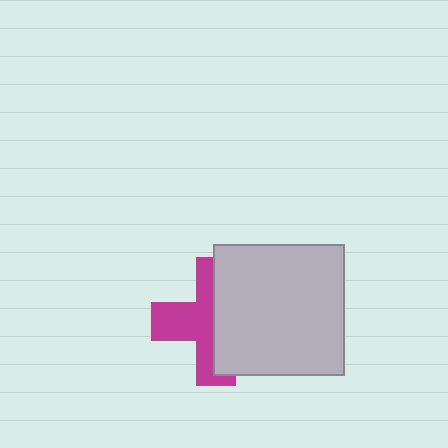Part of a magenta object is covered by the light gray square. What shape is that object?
It is a cross.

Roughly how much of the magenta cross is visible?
About half of it is visible (roughly 49%).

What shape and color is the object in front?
The object in front is a light gray square.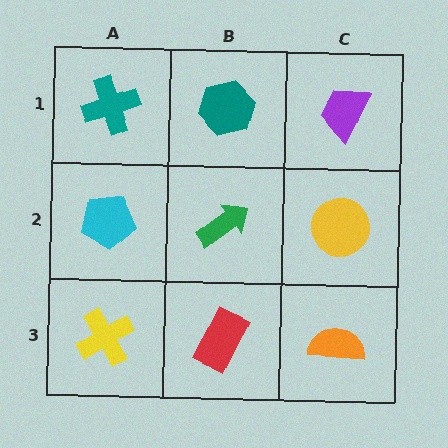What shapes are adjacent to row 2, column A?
A teal cross (row 1, column A), a yellow cross (row 3, column A), a green arrow (row 2, column B).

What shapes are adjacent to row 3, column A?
A cyan pentagon (row 2, column A), a red rectangle (row 3, column B).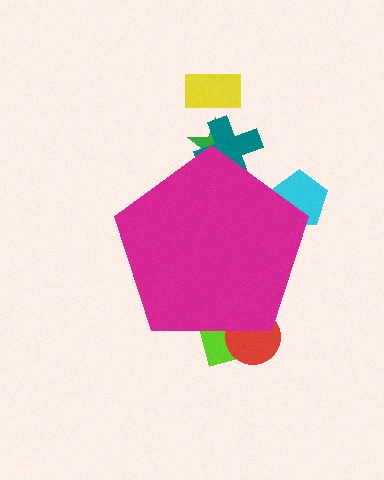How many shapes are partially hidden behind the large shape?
5 shapes are partially hidden.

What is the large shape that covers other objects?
A magenta pentagon.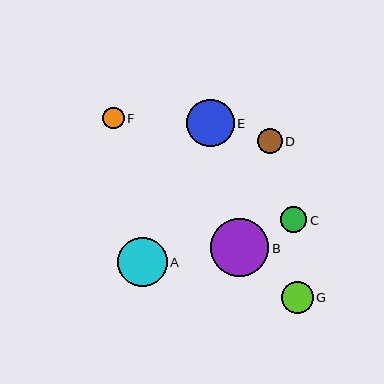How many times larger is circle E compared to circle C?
Circle E is approximately 1.8 times the size of circle C.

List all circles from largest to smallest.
From largest to smallest: B, A, E, G, C, D, F.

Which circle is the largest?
Circle B is the largest with a size of approximately 58 pixels.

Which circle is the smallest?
Circle F is the smallest with a size of approximately 22 pixels.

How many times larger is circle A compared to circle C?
Circle A is approximately 1.9 times the size of circle C.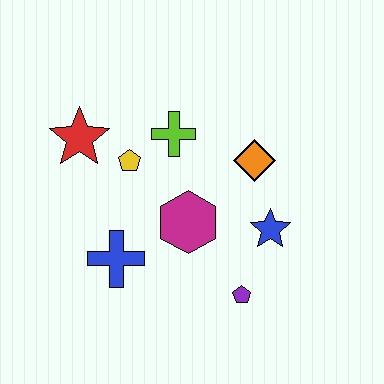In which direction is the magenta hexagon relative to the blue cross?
The magenta hexagon is to the right of the blue cross.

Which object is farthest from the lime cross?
The purple pentagon is farthest from the lime cross.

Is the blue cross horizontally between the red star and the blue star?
Yes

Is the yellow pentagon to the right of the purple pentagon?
No